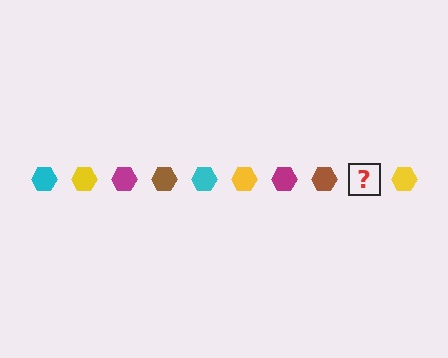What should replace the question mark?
The question mark should be replaced with a cyan hexagon.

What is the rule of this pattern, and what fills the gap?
The rule is that the pattern cycles through cyan, yellow, magenta, brown hexagons. The gap should be filled with a cyan hexagon.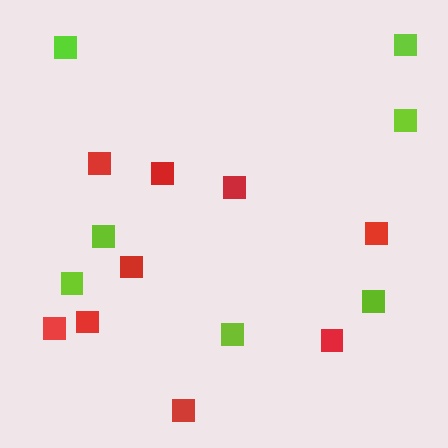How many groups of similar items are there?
There are 2 groups: one group of red squares (9) and one group of lime squares (7).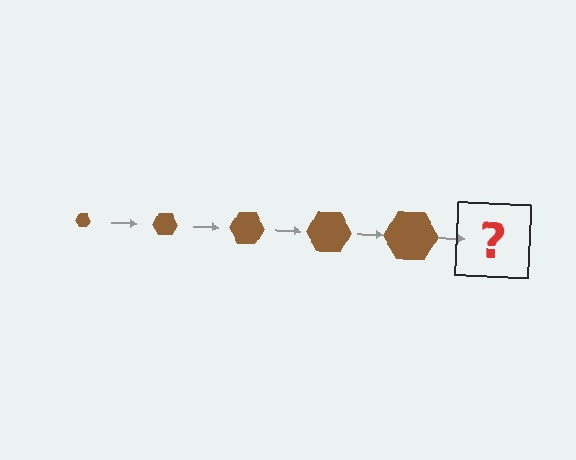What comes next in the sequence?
The next element should be a brown hexagon, larger than the previous one.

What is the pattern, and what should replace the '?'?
The pattern is that the hexagon gets progressively larger each step. The '?' should be a brown hexagon, larger than the previous one.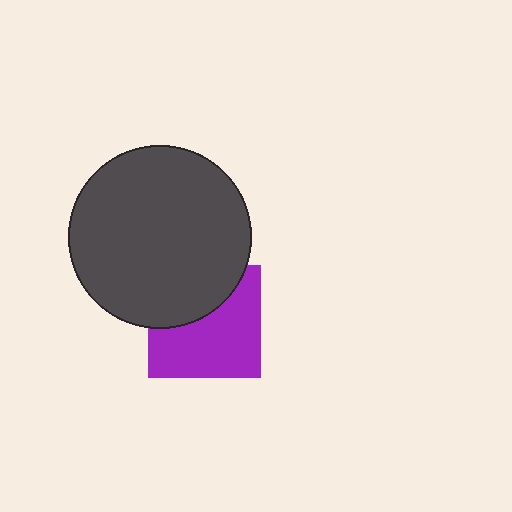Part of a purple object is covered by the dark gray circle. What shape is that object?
It is a square.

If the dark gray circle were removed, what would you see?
You would see the complete purple square.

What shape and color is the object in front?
The object in front is a dark gray circle.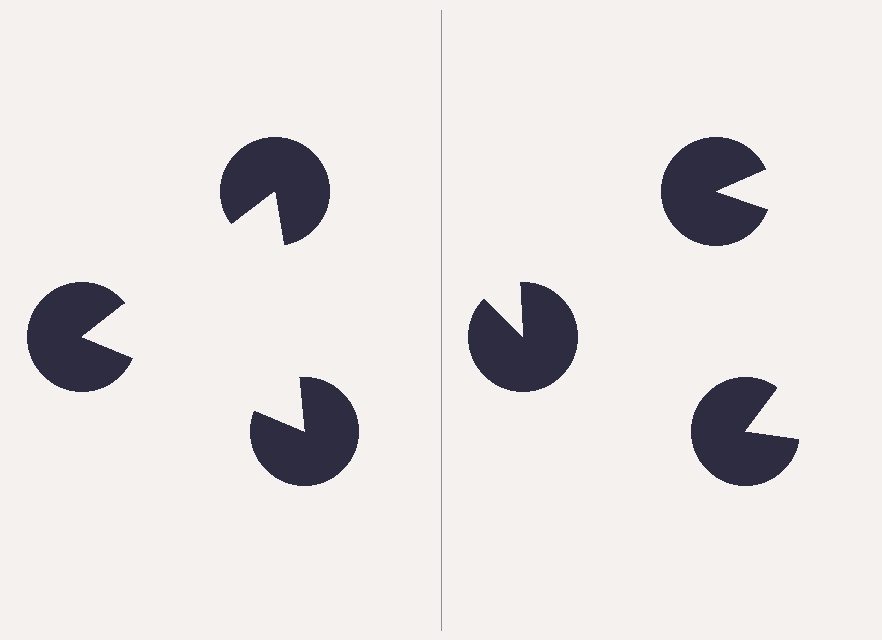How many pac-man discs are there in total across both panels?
6 — 3 on each side.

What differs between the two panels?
The pac-man discs are positioned identically on both sides; only the wedge orientations differ. On the left they align to a triangle; on the right they are misaligned.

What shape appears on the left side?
An illusory triangle.